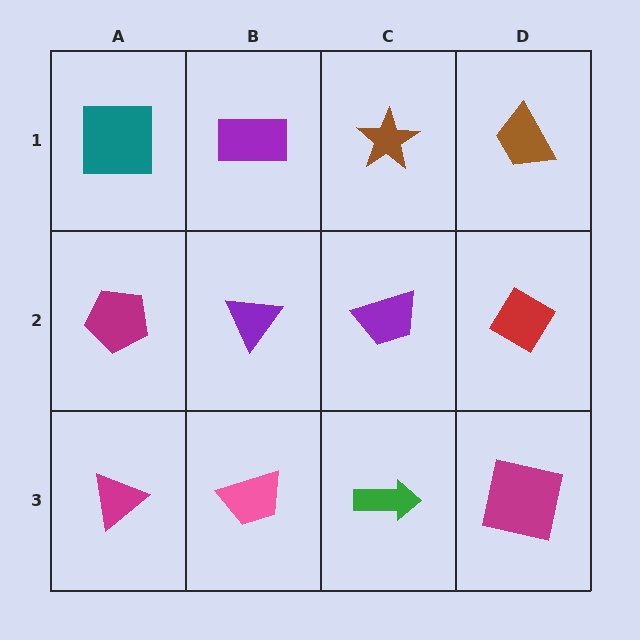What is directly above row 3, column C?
A purple trapezoid.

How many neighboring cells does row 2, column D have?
3.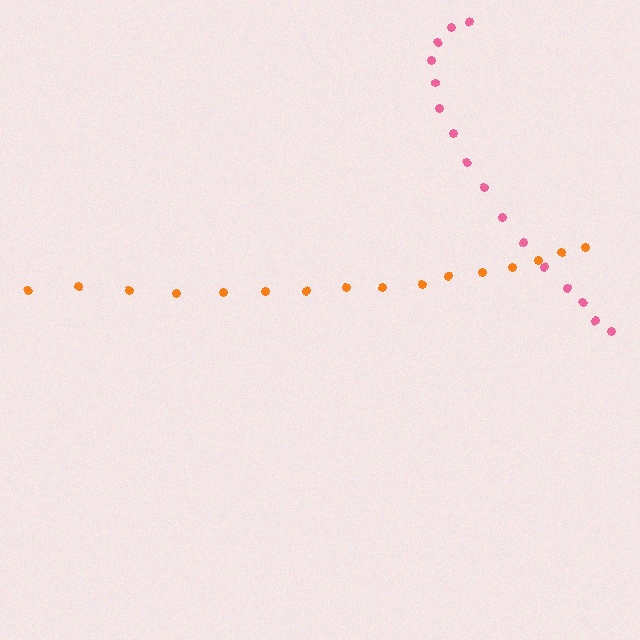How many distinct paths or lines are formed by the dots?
There are 2 distinct paths.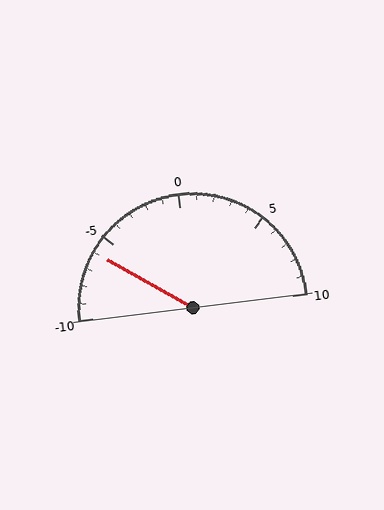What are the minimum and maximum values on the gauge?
The gauge ranges from -10 to 10.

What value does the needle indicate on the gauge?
The needle indicates approximately -6.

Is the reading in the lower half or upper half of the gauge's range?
The reading is in the lower half of the range (-10 to 10).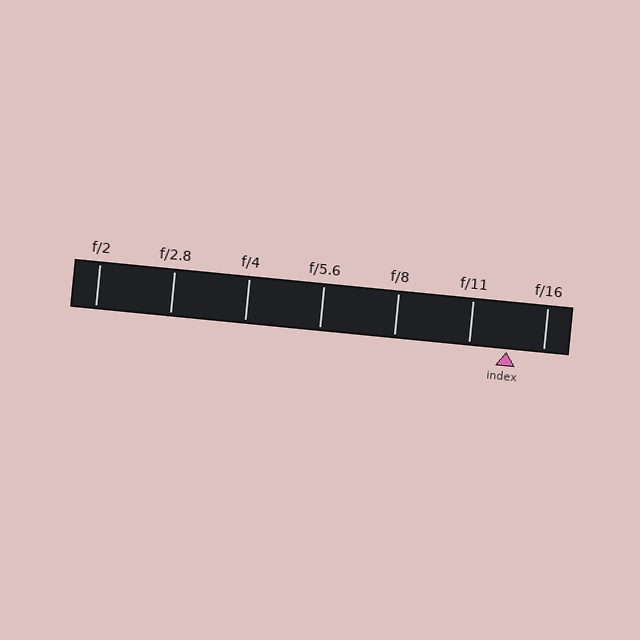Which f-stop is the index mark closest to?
The index mark is closest to f/16.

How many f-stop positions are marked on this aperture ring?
There are 7 f-stop positions marked.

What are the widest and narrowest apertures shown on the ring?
The widest aperture shown is f/2 and the narrowest is f/16.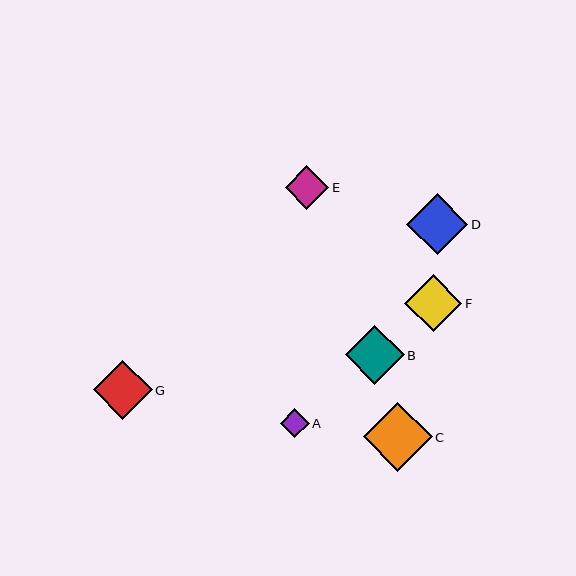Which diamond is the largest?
Diamond C is the largest with a size of approximately 68 pixels.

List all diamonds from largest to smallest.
From largest to smallest: C, D, G, B, F, E, A.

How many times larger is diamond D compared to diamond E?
Diamond D is approximately 1.4 times the size of diamond E.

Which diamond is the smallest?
Diamond A is the smallest with a size of approximately 28 pixels.